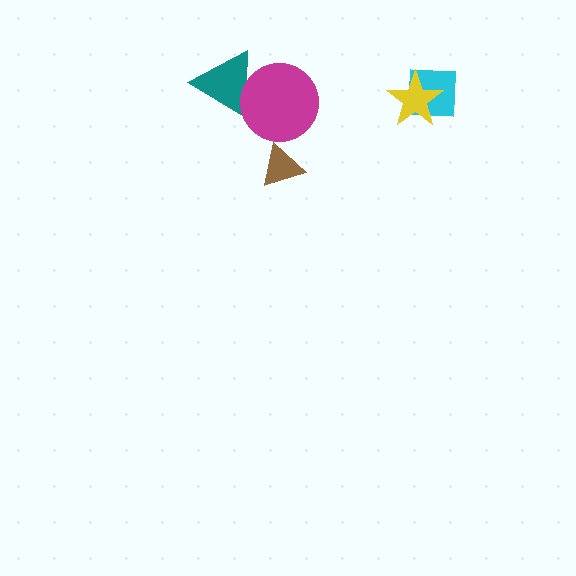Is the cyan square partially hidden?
Yes, it is partially covered by another shape.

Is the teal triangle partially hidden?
Yes, it is partially covered by another shape.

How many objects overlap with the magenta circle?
1 object overlaps with the magenta circle.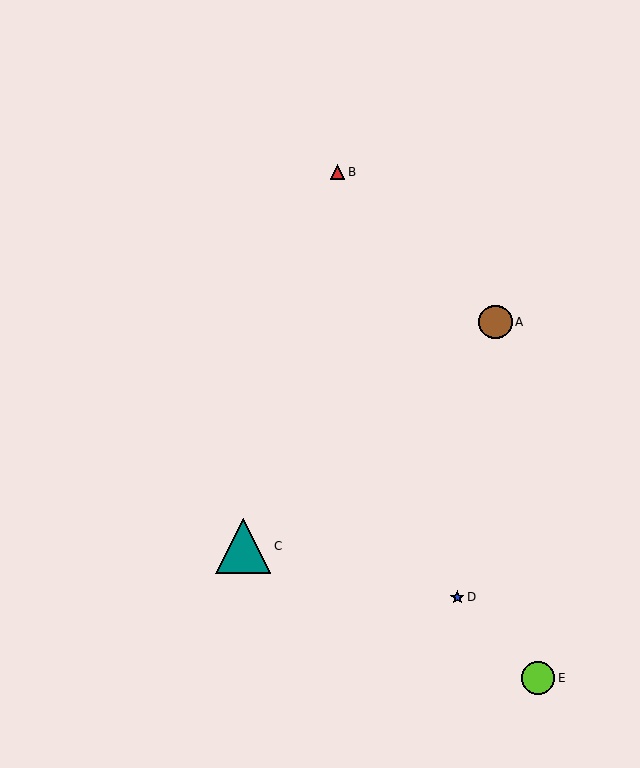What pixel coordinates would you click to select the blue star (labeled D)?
Click at (457, 597) to select the blue star D.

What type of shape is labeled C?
Shape C is a teal triangle.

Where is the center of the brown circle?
The center of the brown circle is at (495, 322).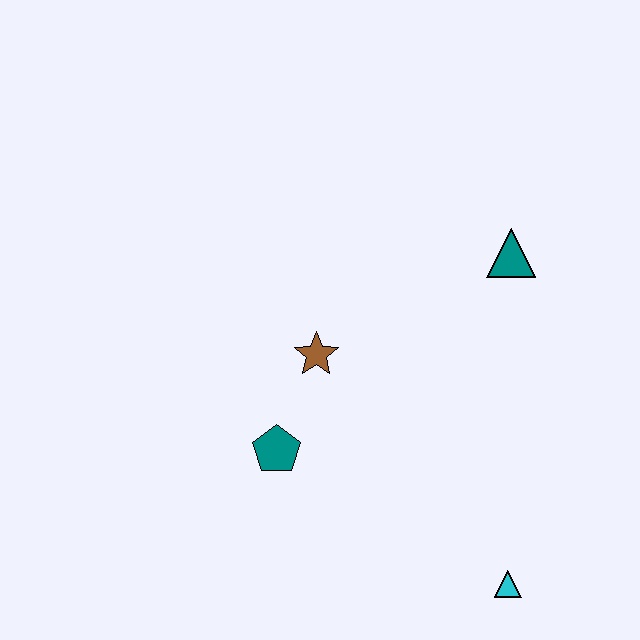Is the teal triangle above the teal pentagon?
Yes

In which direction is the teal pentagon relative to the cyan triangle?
The teal pentagon is to the left of the cyan triangle.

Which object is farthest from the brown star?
The cyan triangle is farthest from the brown star.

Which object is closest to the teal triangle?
The brown star is closest to the teal triangle.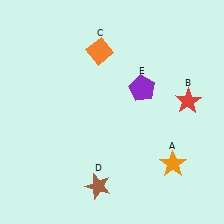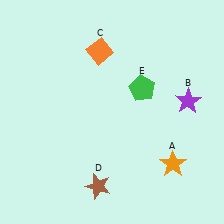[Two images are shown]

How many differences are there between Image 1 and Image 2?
There are 2 differences between the two images.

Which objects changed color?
B changed from red to purple. E changed from purple to green.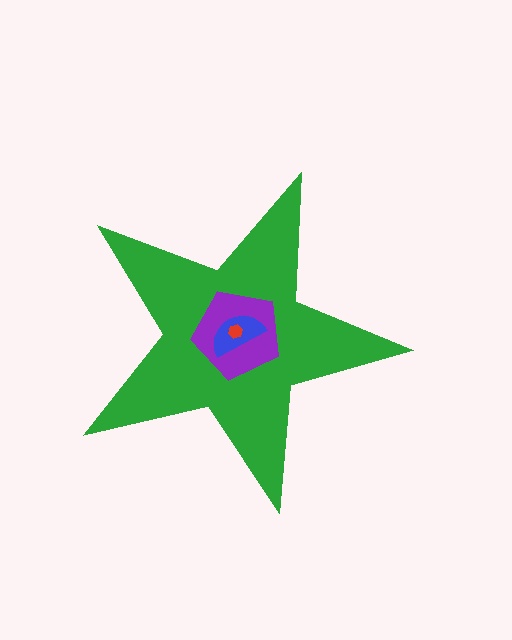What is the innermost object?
The red hexagon.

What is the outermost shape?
The green star.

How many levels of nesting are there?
4.